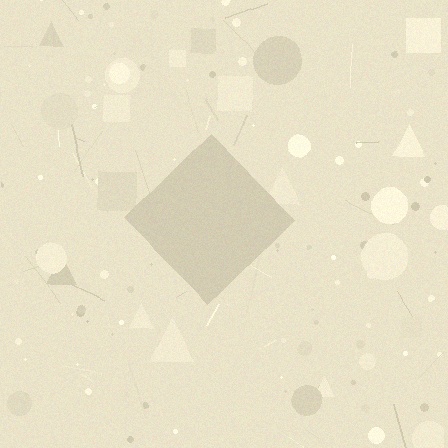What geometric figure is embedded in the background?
A diamond is embedded in the background.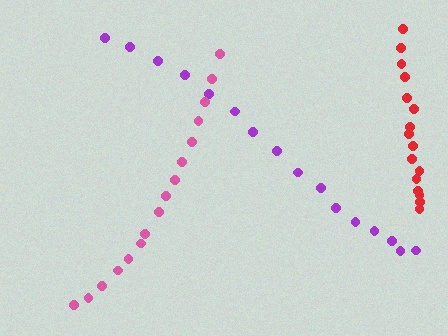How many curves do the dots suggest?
There are 3 distinct paths.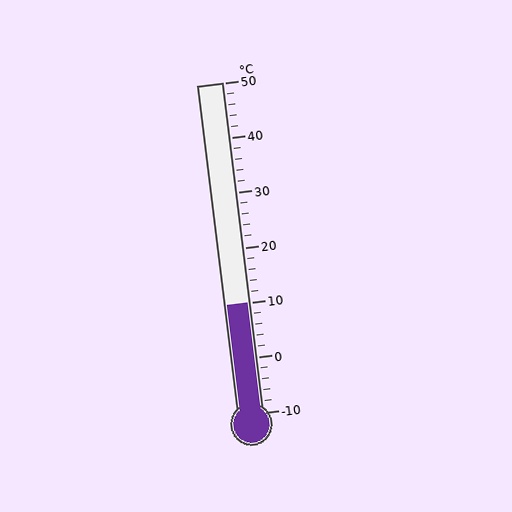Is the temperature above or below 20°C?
The temperature is below 20°C.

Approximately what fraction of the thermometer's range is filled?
The thermometer is filled to approximately 35% of its range.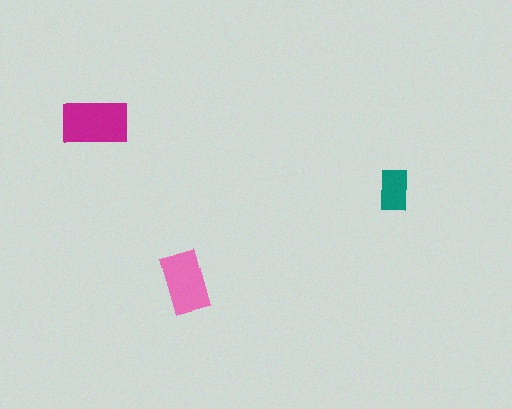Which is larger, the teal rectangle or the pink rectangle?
The pink one.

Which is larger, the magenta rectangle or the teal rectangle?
The magenta one.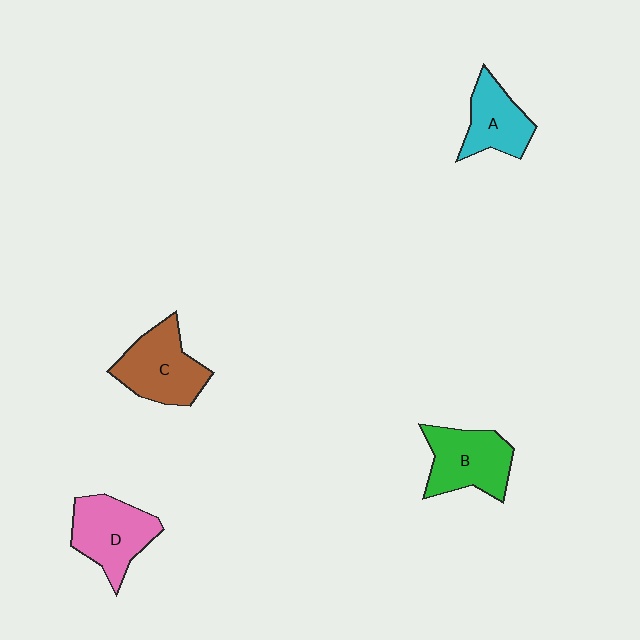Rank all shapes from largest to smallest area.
From largest to smallest: C (brown), B (green), D (pink), A (cyan).